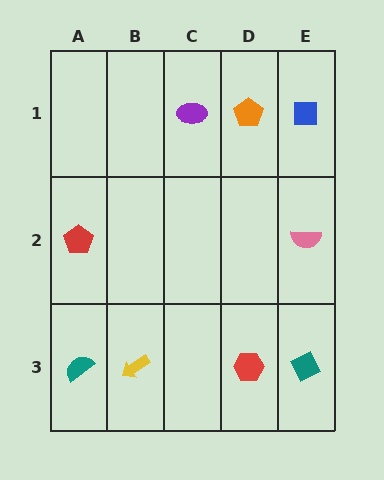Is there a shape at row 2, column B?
No, that cell is empty.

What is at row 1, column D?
An orange pentagon.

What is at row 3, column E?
A teal diamond.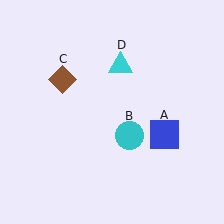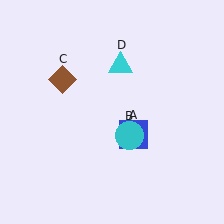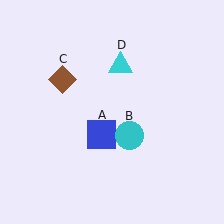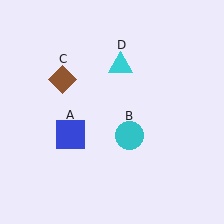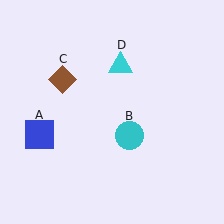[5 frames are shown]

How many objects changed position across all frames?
1 object changed position: blue square (object A).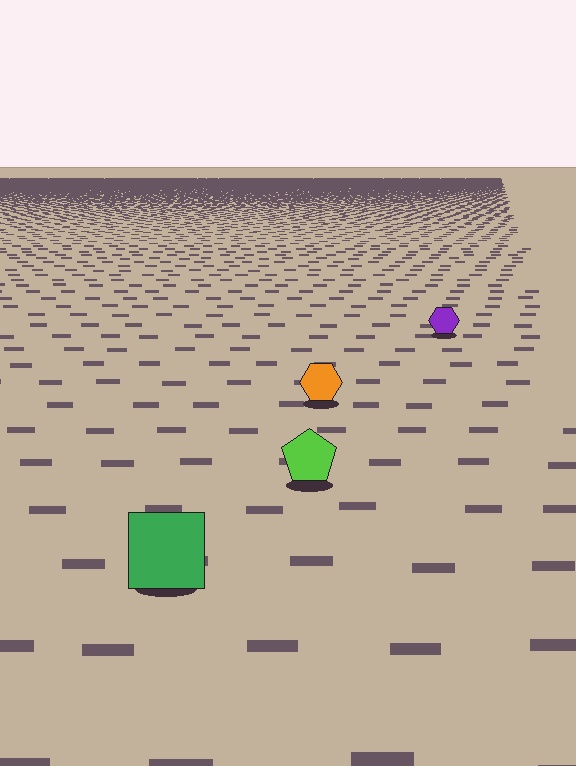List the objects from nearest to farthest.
From nearest to farthest: the green square, the lime pentagon, the orange hexagon, the purple hexagon.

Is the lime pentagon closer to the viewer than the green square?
No. The green square is closer — you can tell from the texture gradient: the ground texture is coarser near it.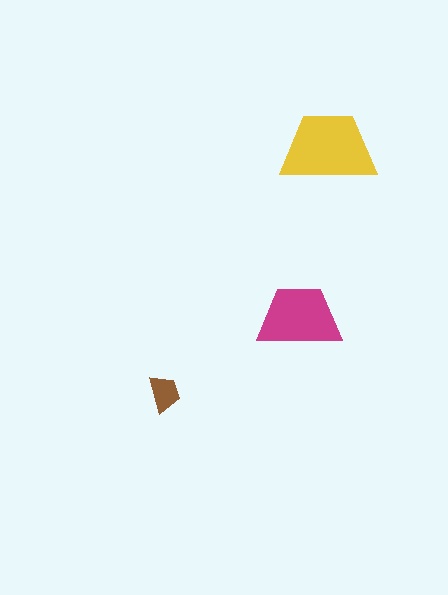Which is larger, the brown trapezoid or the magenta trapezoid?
The magenta one.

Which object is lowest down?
The brown trapezoid is bottommost.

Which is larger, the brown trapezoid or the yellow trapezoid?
The yellow one.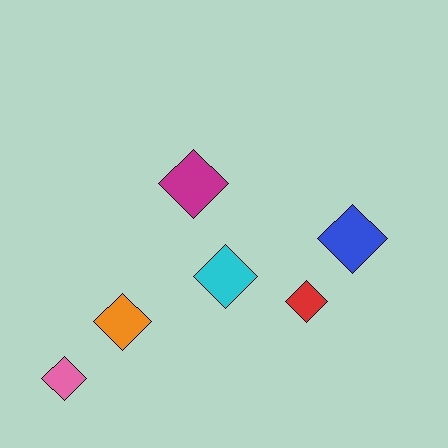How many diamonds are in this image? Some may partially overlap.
There are 6 diamonds.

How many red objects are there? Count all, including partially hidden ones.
There is 1 red object.